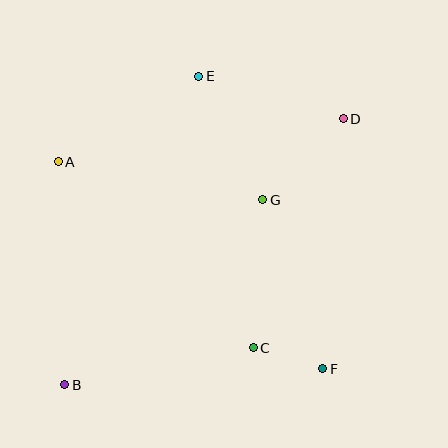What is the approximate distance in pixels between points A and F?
The distance between A and F is approximately 336 pixels.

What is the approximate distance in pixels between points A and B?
The distance between A and B is approximately 223 pixels.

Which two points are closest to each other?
Points C and F are closest to each other.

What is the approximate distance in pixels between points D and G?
The distance between D and G is approximately 114 pixels.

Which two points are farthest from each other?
Points B and D are farthest from each other.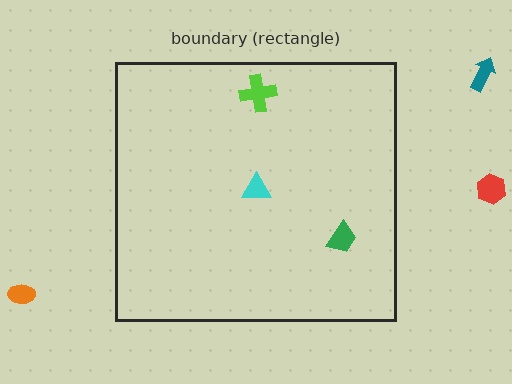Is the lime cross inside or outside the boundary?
Inside.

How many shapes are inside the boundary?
3 inside, 3 outside.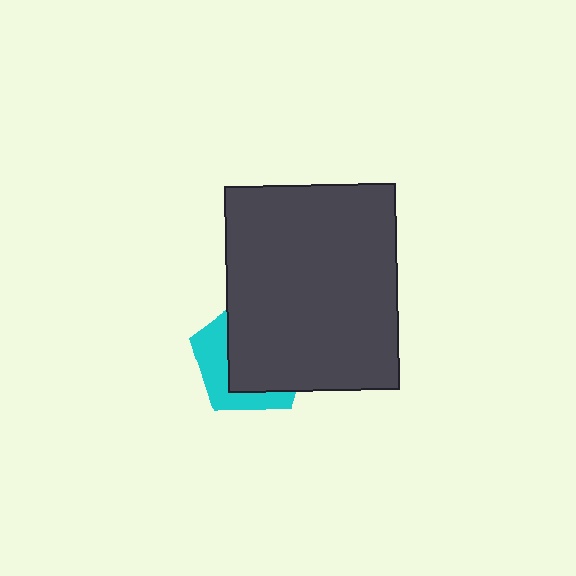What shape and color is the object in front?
The object in front is a dark gray rectangle.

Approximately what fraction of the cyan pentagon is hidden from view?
Roughly 65% of the cyan pentagon is hidden behind the dark gray rectangle.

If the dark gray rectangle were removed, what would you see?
You would see the complete cyan pentagon.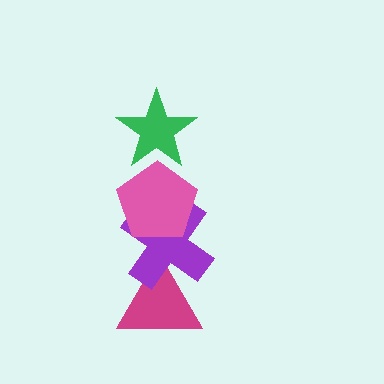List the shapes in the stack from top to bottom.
From top to bottom: the green star, the pink pentagon, the purple cross, the magenta triangle.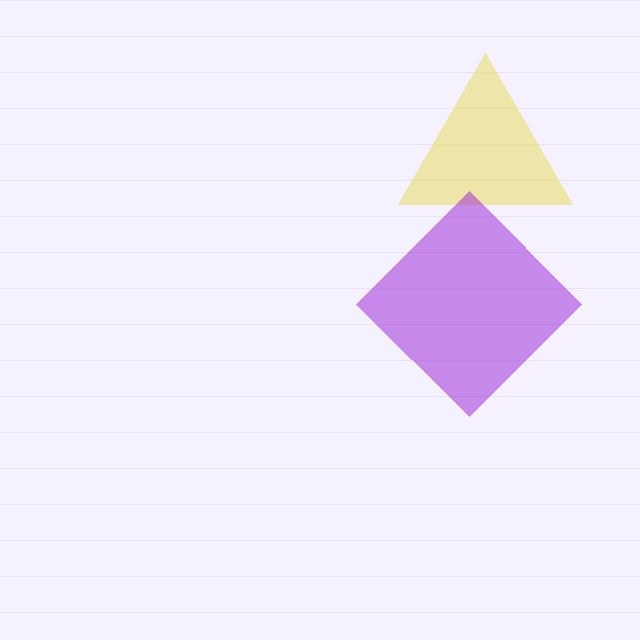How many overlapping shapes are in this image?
There are 2 overlapping shapes in the image.